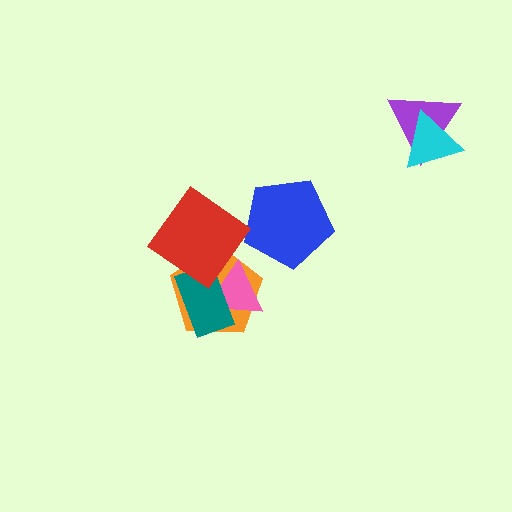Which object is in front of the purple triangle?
The cyan triangle is in front of the purple triangle.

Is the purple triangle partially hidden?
Yes, it is partially covered by another shape.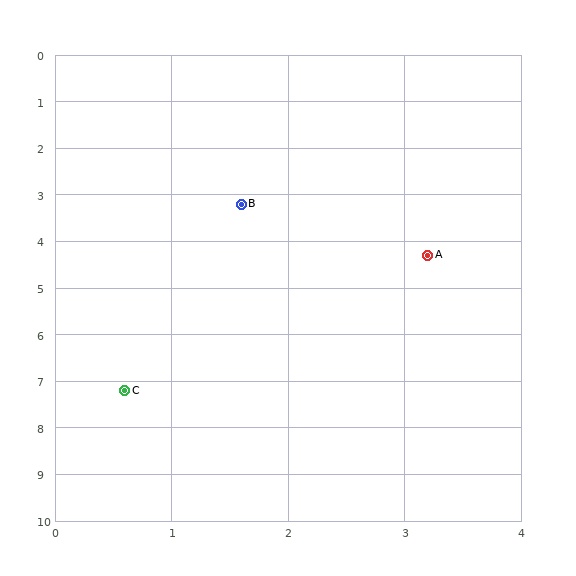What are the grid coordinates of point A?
Point A is at approximately (3.2, 4.3).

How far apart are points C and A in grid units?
Points C and A are about 3.9 grid units apart.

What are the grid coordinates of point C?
Point C is at approximately (0.6, 7.2).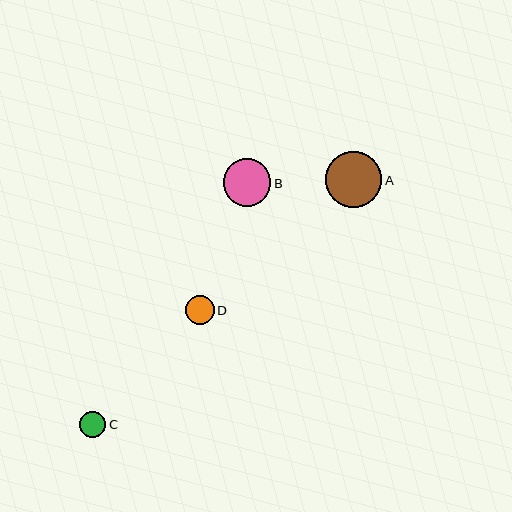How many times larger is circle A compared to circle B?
Circle A is approximately 1.2 times the size of circle B.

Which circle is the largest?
Circle A is the largest with a size of approximately 57 pixels.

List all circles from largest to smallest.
From largest to smallest: A, B, D, C.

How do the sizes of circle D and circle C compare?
Circle D and circle C are approximately the same size.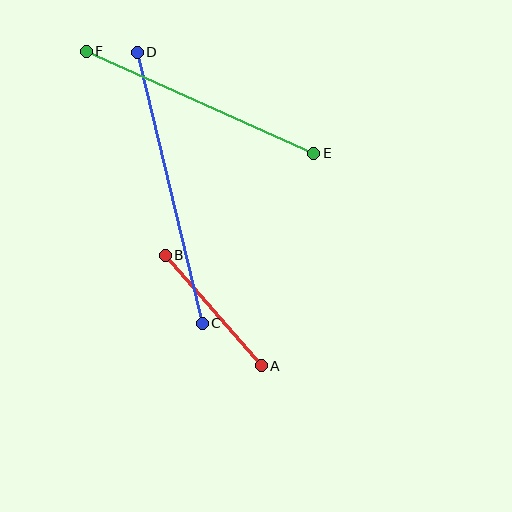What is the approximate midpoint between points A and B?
The midpoint is at approximately (213, 310) pixels.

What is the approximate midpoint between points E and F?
The midpoint is at approximately (200, 102) pixels.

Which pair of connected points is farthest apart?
Points C and D are farthest apart.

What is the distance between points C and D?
The distance is approximately 279 pixels.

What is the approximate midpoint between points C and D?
The midpoint is at approximately (170, 188) pixels.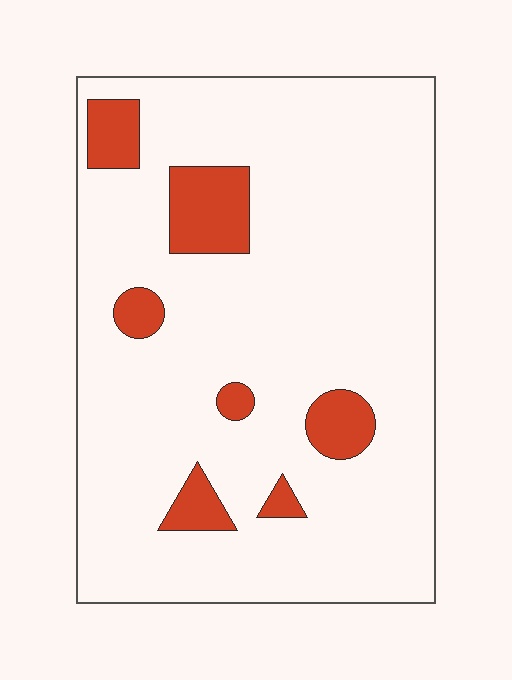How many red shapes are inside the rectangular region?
7.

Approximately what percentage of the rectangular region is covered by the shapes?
Approximately 10%.